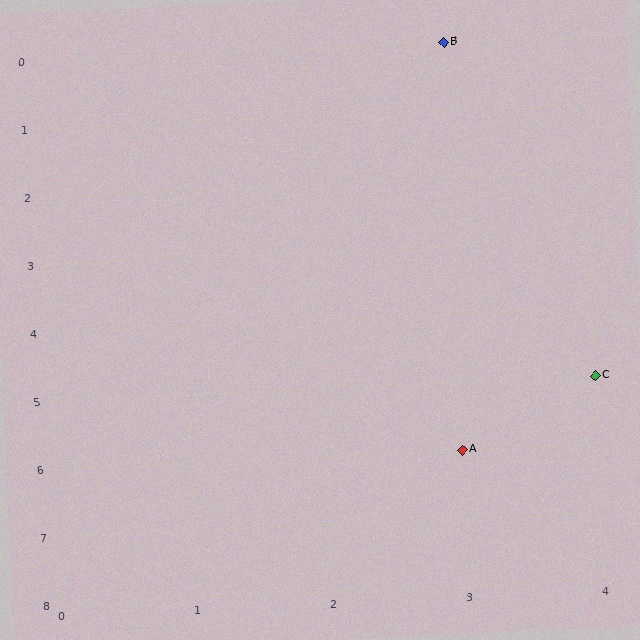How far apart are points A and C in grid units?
Points A and C are 1 column and 1 row apart (about 1.4 grid units diagonally).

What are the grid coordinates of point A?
Point A is at grid coordinates (3, 6).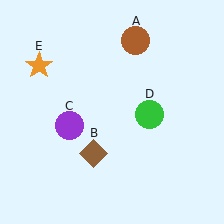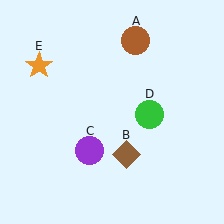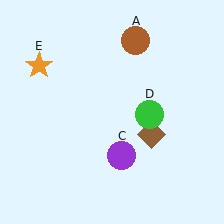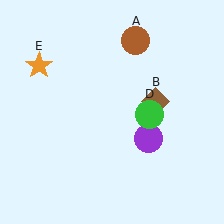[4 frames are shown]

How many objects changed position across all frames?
2 objects changed position: brown diamond (object B), purple circle (object C).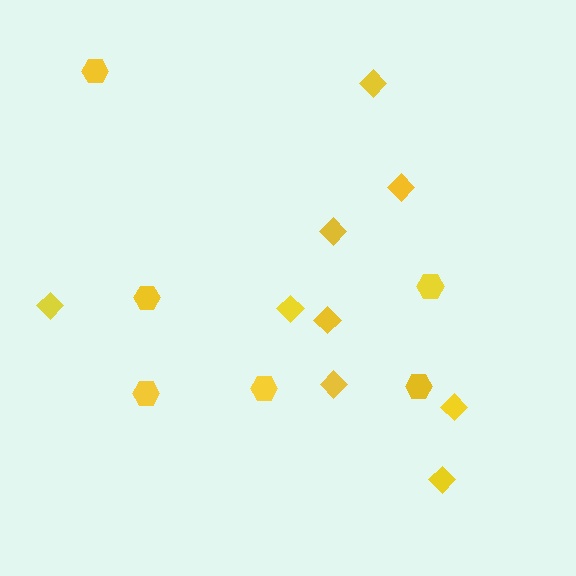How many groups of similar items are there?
There are 2 groups: one group of hexagons (6) and one group of diamonds (9).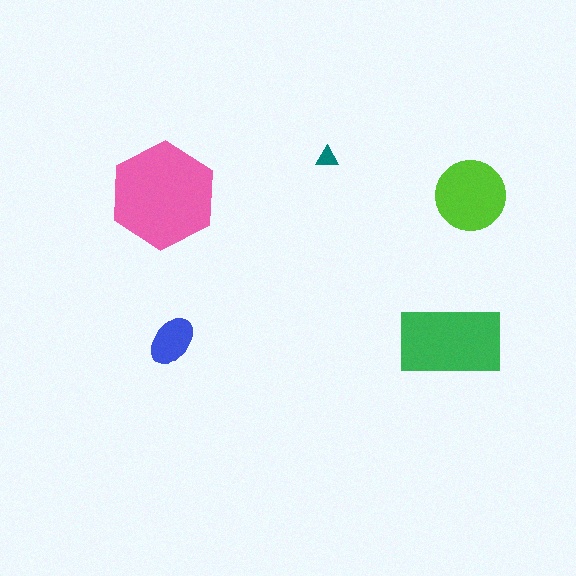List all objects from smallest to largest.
The teal triangle, the blue ellipse, the lime circle, the green rectangle, the pink hexagon.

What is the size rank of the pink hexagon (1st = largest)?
1st.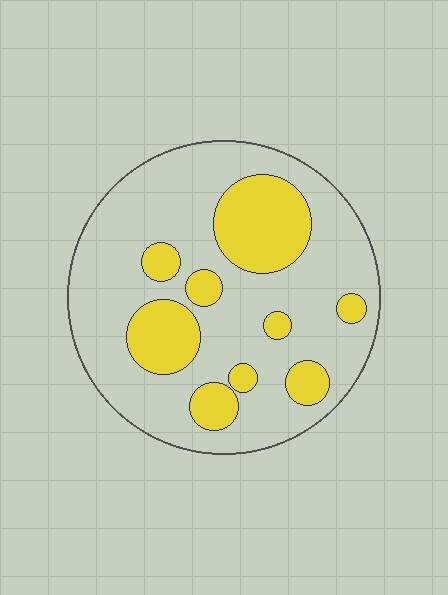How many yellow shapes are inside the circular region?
9.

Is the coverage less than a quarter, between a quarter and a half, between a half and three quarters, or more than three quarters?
Between a quarter and a half.